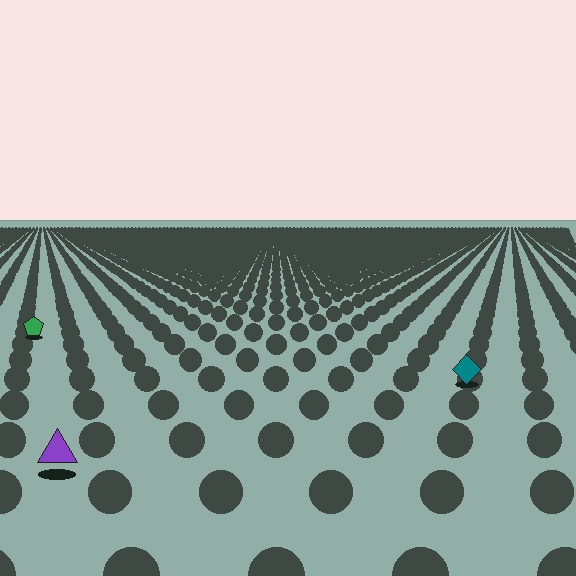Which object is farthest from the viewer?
The green pentagon is farthest from the viewer. It appears smaller and the ground texture around it is denser.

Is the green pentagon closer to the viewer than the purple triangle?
No. The purple triangle is closer — you can tell from the texture gradient: the ground texture is coarser near it.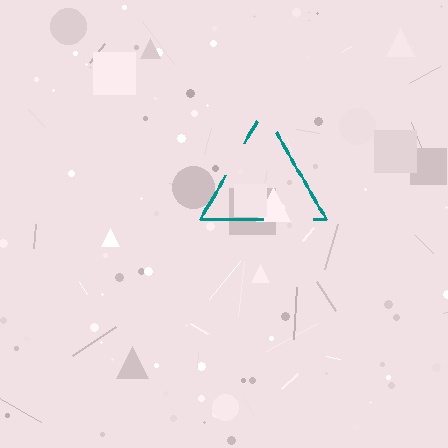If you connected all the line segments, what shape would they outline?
They would outline a triangle.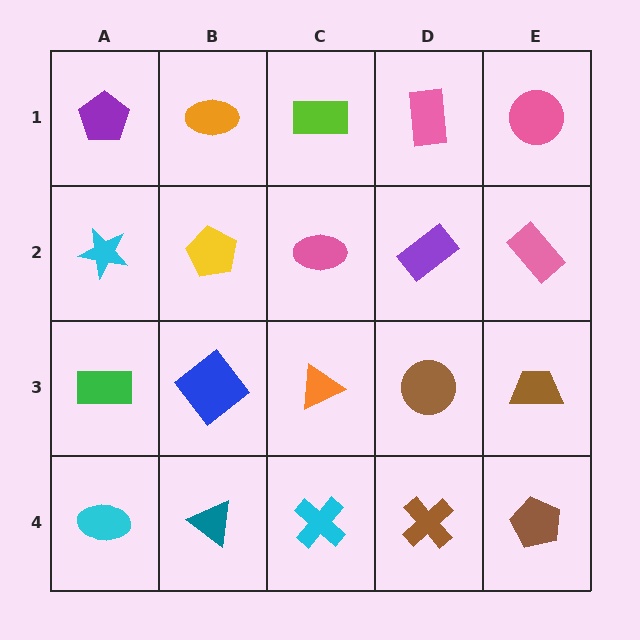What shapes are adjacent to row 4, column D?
A brown circle (row 3, column D), a cyan cross (row 4, column C), a brown pentagon (row 4, column E).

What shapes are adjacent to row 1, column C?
A pink ellipse (row 2, column C), an orange ellipse (row 1, column B), a pink rectangle (row 1, column D).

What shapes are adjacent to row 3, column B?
A yellow pentagon (row 2, column B), a teal triangle (row 4, column B), a green rectangle (row 3, column A), an orange triangle (row 3, column C).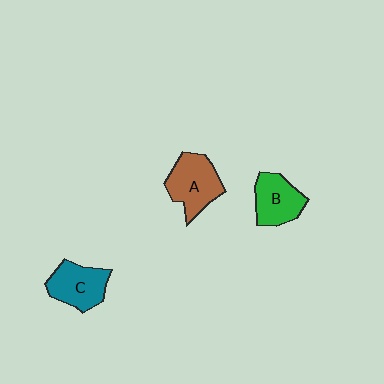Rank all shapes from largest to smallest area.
From largest to smallest: A (brown), C (teal), B (green).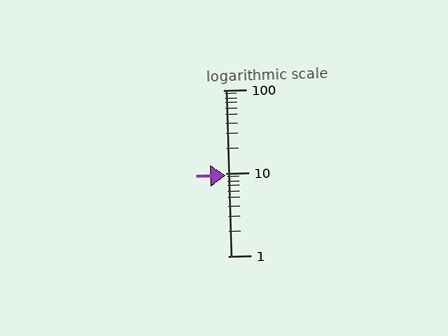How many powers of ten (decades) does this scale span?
The scale spans 2 decades, from 1 to 100.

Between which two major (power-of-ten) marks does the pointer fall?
The pointer is between 1 and 10.